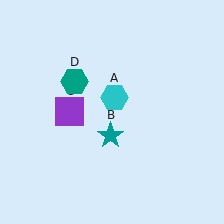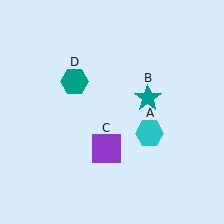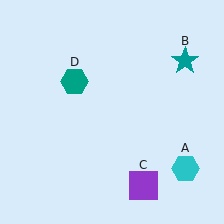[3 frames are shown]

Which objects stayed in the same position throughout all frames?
Teal hexagon (object D) remained stationary.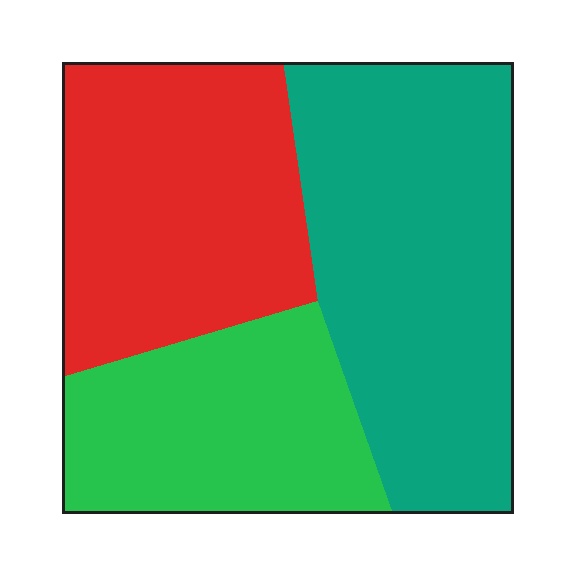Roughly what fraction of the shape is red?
Red covers around 35% of the shape.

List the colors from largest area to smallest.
From largest to smallest: teal, red, green.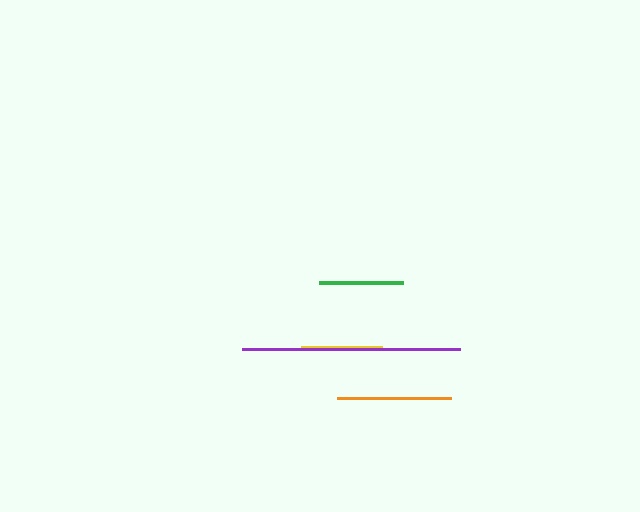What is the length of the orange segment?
The orange segment is approximately 114 pixels long.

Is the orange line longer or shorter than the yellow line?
The orange line is longer than the yellow line.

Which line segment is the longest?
The purple line is the longest at approximately 218 pixels.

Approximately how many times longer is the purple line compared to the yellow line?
The purple line is approximately 2.7 times the length of the yellow line.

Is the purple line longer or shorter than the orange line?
The purple line is longer than the orange line.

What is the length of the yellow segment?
The yellow segment is approximately 81 pixels long.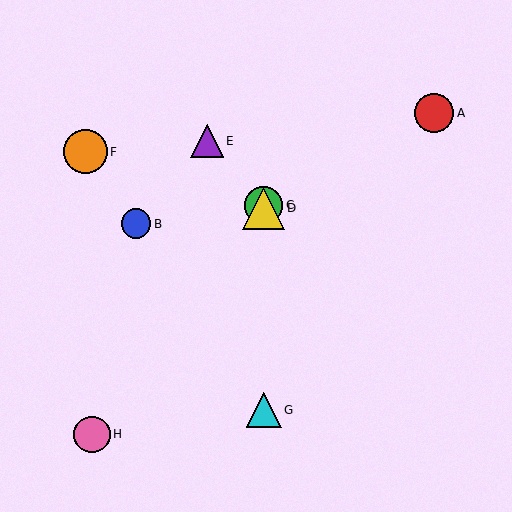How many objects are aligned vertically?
3 objects (C, D, G) are aligned vertically.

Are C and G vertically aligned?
Yes, both are at x≈264.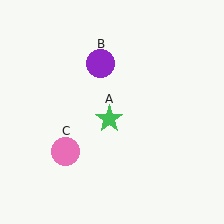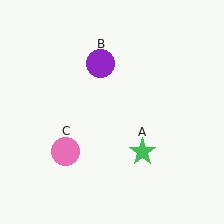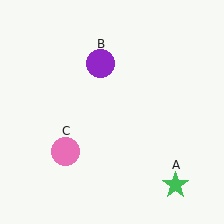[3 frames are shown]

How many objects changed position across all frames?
1 object changed position: green star (object A).